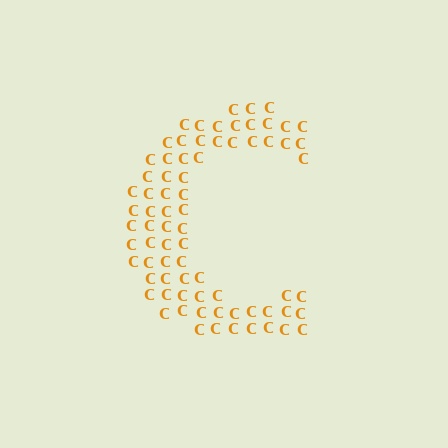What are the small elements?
The small elements are letter C's.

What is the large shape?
The large shape is the letter C.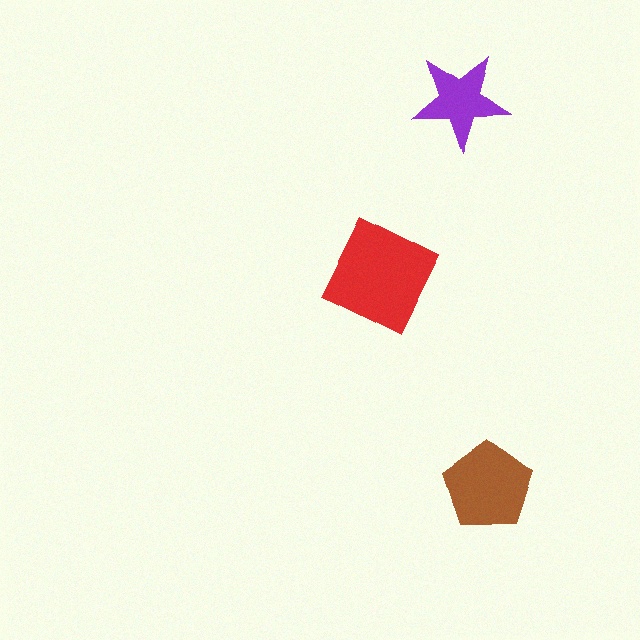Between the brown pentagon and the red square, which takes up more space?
The red square.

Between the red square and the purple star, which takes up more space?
The red square.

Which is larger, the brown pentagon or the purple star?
The brown pentagon.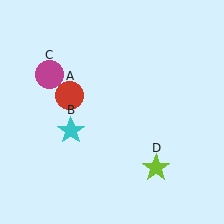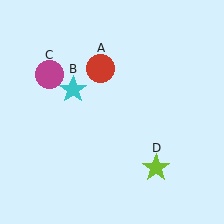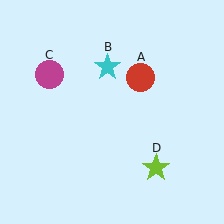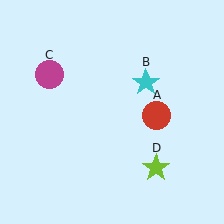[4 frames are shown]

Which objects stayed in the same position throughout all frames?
Magenta circle (object C) and lime star (object D) remained stationary.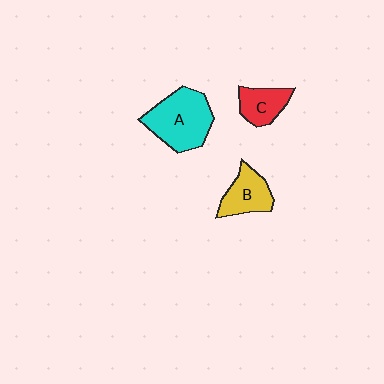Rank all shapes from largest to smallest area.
From largest to smallest: A (cyan), B (yellow), C (red).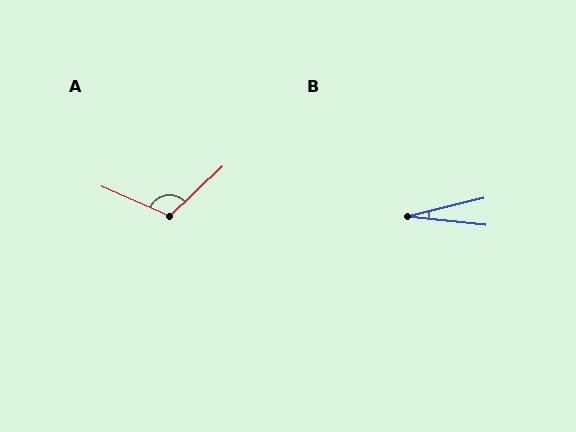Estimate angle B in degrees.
Approximately 20 degrees.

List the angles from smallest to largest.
B (20°), A (113°).